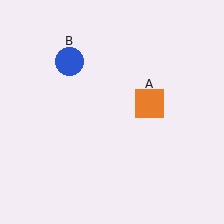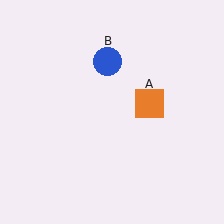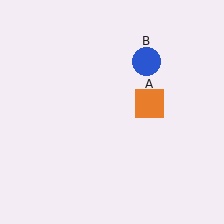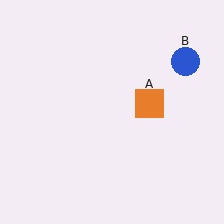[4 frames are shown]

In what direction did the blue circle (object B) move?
The blue circle (object B) moved right.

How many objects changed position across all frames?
1 object changed position: blue circle (object B).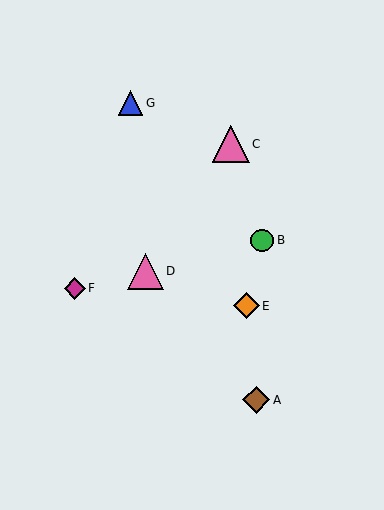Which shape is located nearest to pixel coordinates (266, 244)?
The green circle (labeled B) at (262, 240) is nearest to that location.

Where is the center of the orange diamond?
The center of the orange diamond is at (246, 306).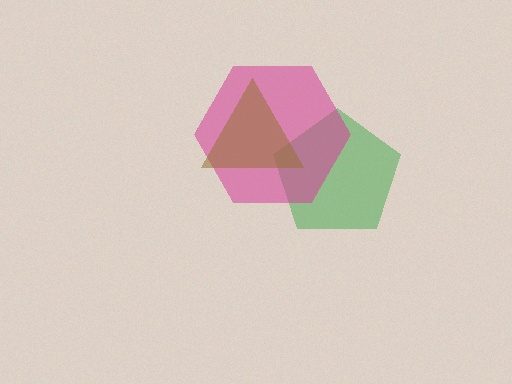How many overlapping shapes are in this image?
There are 3 overlapping shapes in the image.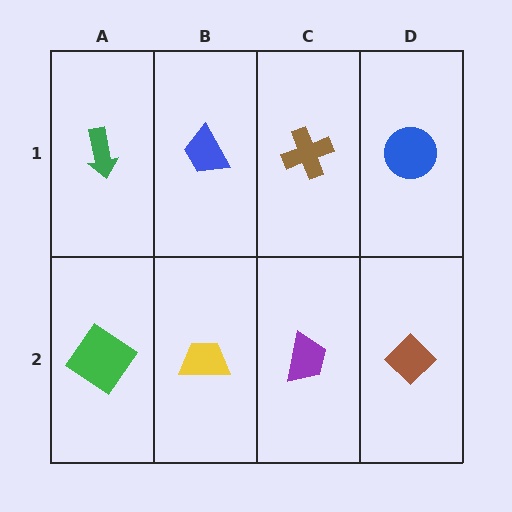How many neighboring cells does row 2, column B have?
3.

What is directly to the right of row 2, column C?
A brown diamond.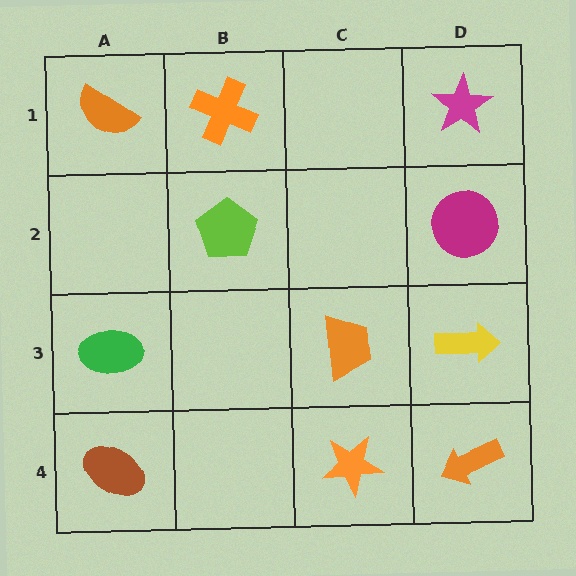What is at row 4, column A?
A brown ellipse.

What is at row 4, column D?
An orange arrow.